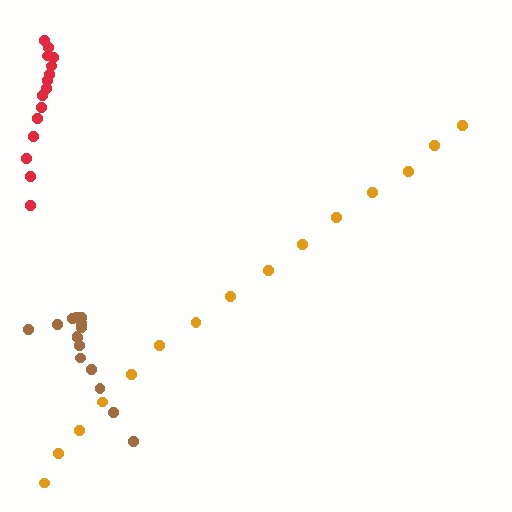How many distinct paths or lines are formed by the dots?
There are 3 distinct paths.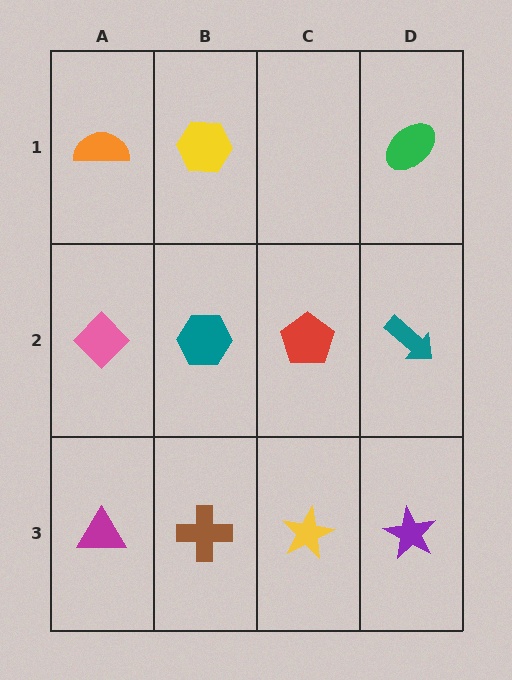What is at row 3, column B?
A brown cross.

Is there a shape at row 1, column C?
No, that cell is empty.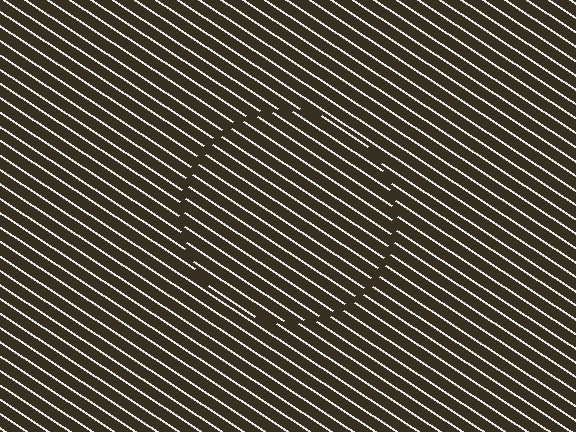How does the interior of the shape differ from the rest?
The interior of the shape contains the same grating, shifted by half a period — the contour is defined by the phase discontinuity where line-ends from the inner and outer gratings abut.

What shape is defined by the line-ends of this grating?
An illusory circle. The interior of the shape contains the same grating, shifted by half a period — the contour is defined by the phase discontinuity where line-ends from the inner and outer gratings abut.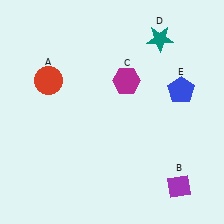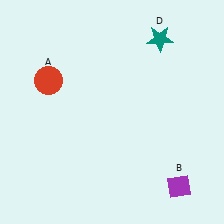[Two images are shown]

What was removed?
The blue pentagon (E), the magenta hexagon (C) were removed in Image 2.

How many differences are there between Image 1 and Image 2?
There are 2 differences between the two images.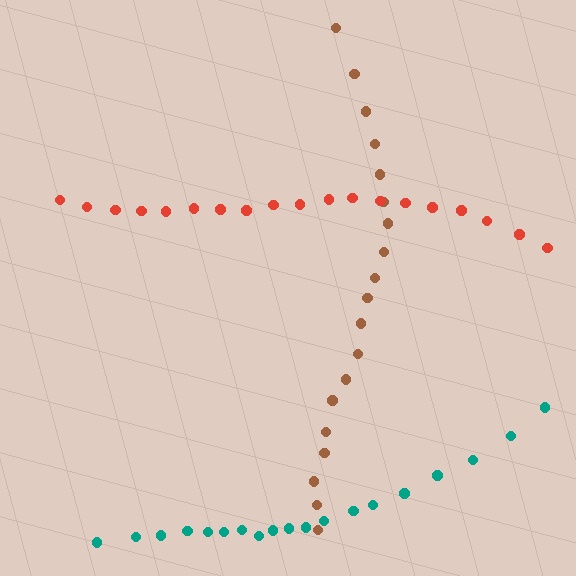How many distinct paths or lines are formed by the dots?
There are 3 distinct paths.